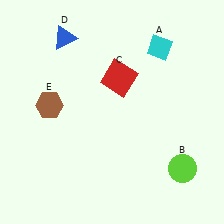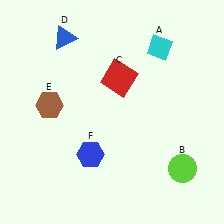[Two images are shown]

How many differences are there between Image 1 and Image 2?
There is 1 difference between the two images.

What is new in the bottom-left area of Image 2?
A blue hexagon (F) was added in the bottom-left area of Image 2.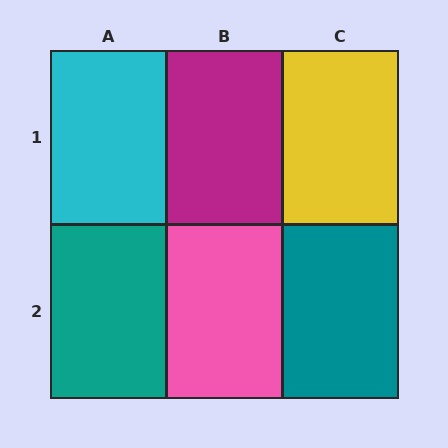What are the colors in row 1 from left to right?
Cyan, magenta, yellow.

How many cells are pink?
1 cell is pink.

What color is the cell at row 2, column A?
Teal.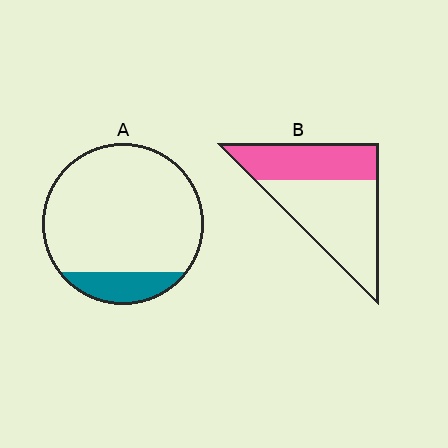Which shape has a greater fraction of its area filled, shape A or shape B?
Shape B.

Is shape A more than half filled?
No.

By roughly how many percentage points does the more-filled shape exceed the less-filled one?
By roughly 25 percentage points (B over A).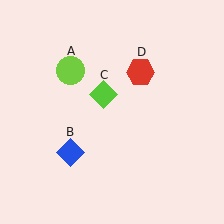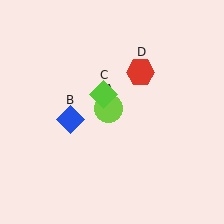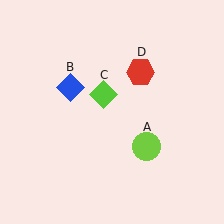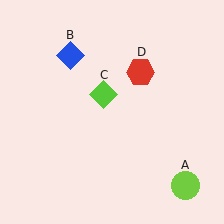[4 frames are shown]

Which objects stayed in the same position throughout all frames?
Lime diamond (object C) and red hexagon (object D) remained stationary.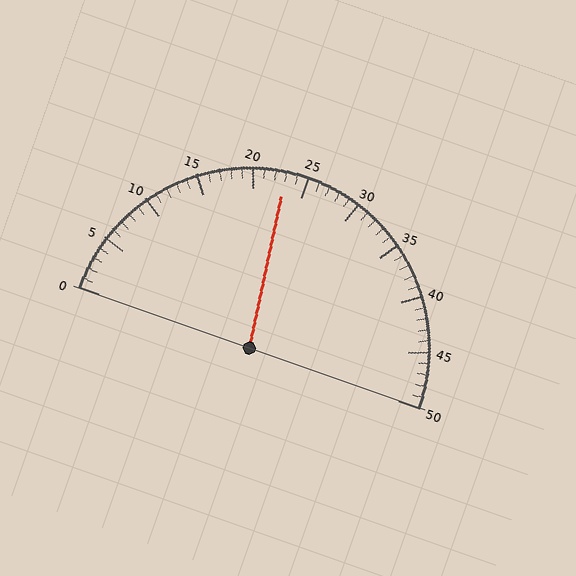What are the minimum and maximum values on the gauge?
The gauge ranges from 0 to 50.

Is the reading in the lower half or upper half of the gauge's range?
The reading is in the lower half of the range (0 to 50).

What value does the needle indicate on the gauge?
The needle indicates approximately 23.